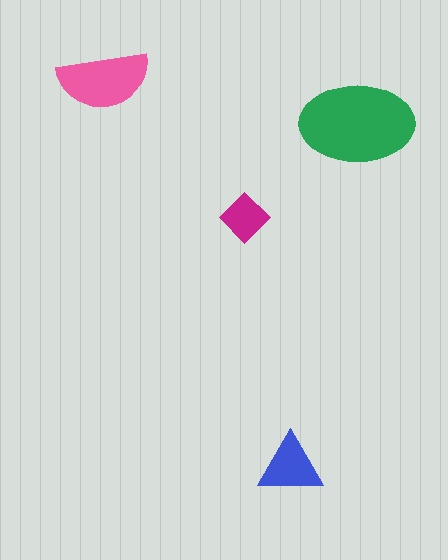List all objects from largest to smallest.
The green ellipse, the pink semicircle, the blue triangle, the magenta diamond.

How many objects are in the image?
There are 4 objects in the image.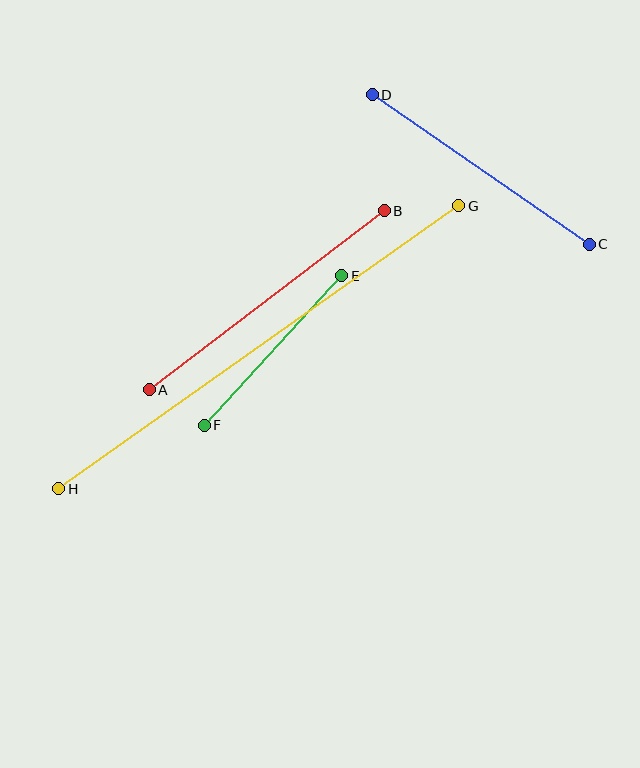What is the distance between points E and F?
The distance is approximately 203 pixels.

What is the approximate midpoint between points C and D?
The midpoint is at approximately (481, 169) pixels.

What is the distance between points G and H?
The distance is approximately 490 pixels.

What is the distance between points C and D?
The distance is approximately 263 pixels.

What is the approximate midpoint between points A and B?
The midpoint is at approximately (267, 300) pixels.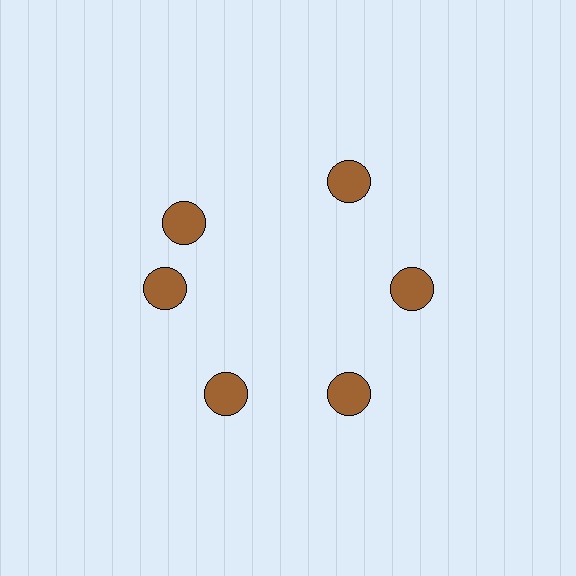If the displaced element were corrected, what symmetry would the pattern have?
It would have 6-fold rotational symmetry — the pattern would map onto itself every 60 degrees.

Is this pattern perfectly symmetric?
No. The 6 brown circles are arranged in a ring, but one element near the 11 o'clock position is rotated out of alignment along the ring, breaking the 6-fold rotational symmetry.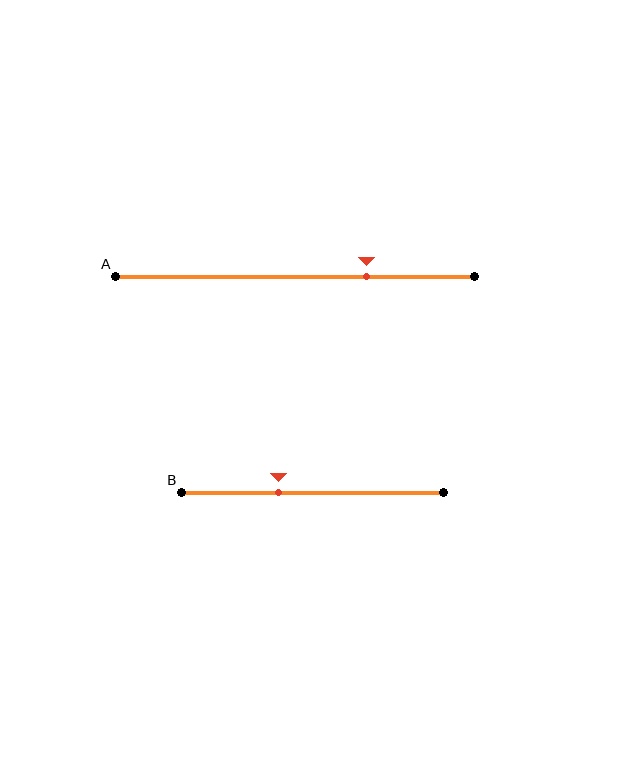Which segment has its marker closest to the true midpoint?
Segment B has its marker closest to the true midpoint.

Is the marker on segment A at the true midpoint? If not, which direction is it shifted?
No, the marker on segment A is shifted to the right by about 20% of the segment length.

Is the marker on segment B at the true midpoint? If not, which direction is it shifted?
No, the marker on segment B is shifted to the left by about 13% of the segment length.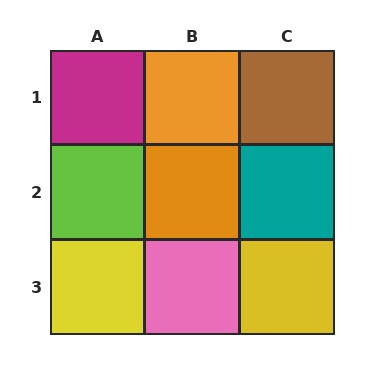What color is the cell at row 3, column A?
Yellow.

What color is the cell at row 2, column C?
Teal.